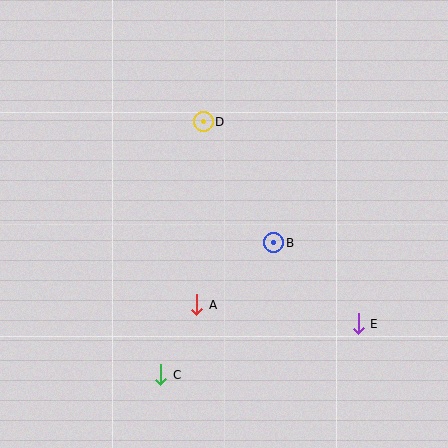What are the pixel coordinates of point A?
Point A is at (197, 305).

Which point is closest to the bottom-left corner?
Point C is closest to the bottom-left corner.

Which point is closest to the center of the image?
Point B at (274, 243) is closest to the center.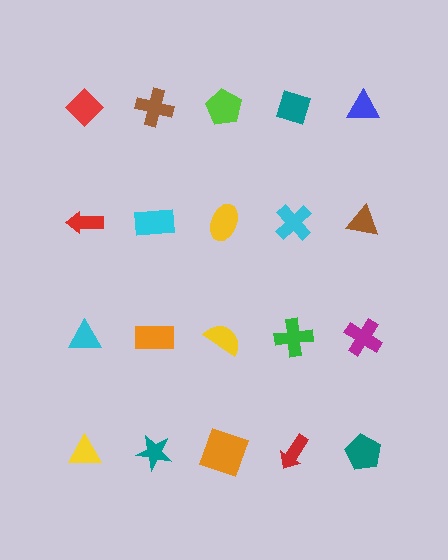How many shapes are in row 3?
5 shapes.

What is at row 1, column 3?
A lime pentagon.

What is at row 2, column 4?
A cyan cross.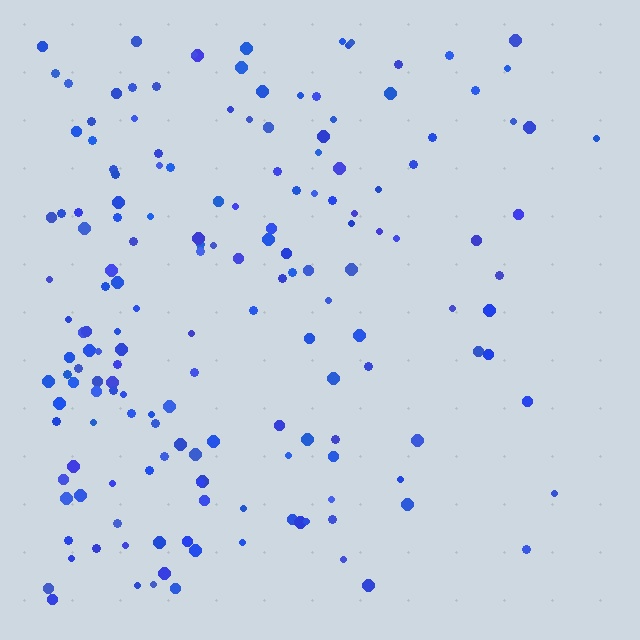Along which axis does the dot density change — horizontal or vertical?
Horizontal.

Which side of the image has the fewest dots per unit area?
The right.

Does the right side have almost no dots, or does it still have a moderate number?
Still a moderate number, just noticeably fewer than the left.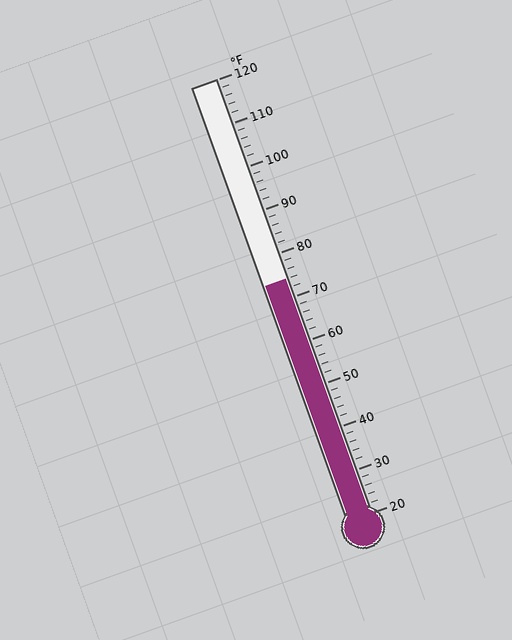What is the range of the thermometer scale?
The thermometer scale ranges from 20°F to 120°F.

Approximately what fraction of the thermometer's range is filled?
The thermometer is filled to approximately 55% of its range.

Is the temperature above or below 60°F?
The temperature is above 60°F.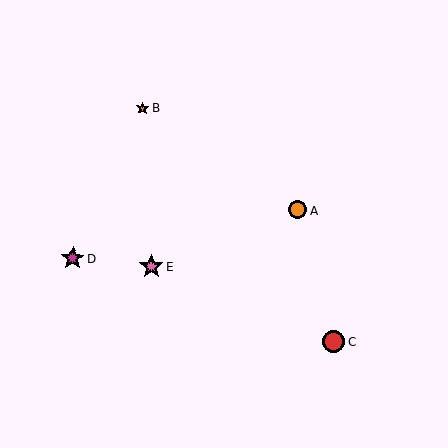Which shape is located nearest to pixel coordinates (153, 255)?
The pink star (labeled E) at (151, 266) is nearest to that location.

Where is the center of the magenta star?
The center of the magenta star is at (73, 259).